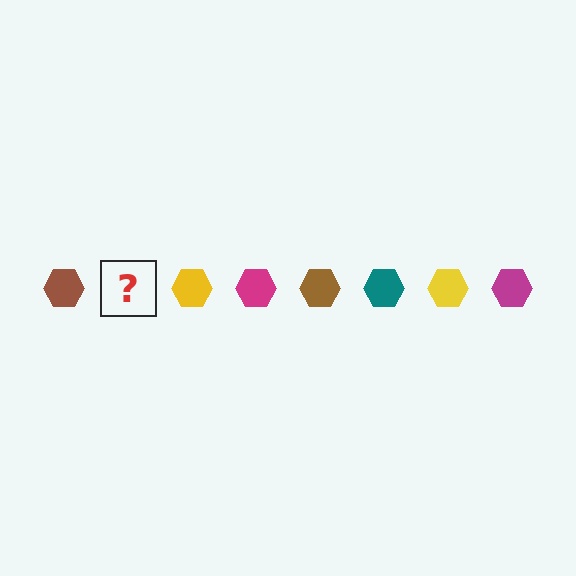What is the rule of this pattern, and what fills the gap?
The rule is that the pattern cycles through brown, teal, yellow, magenta hexagons. The gap should be filled with a teal hexagon.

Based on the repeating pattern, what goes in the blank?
The blank should be a teal hexagon.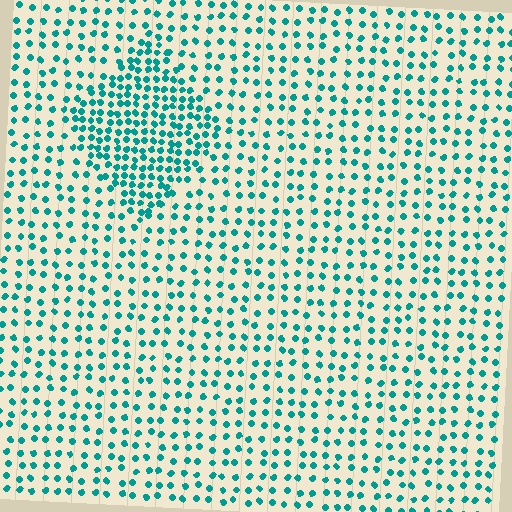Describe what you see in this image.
The image contains small teal elements arranged at two different densities. A diamond-shaped region is visible where the elements are more densely packed than the surrounding area.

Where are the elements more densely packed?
The elements are more densely packed inside the diamond boundary.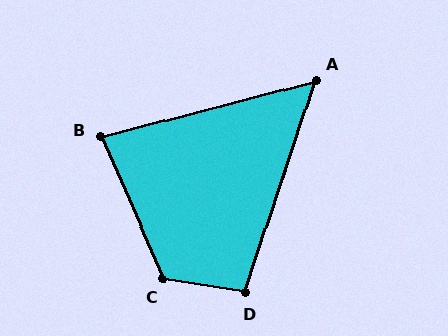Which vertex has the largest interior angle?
C, at approximately 123 degrees.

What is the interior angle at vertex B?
Approximately 81 degrees (acute).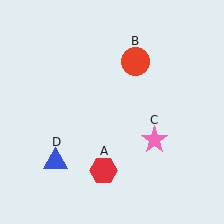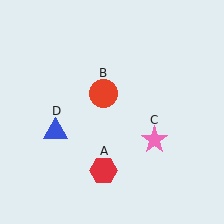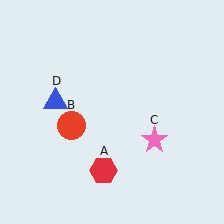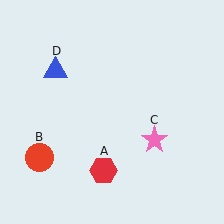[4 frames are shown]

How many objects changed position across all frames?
2 objects changed position: red circle (object B), blue triangle (object D).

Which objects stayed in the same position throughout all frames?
Red hexagon (object A) and pink star (object C) remained stationary.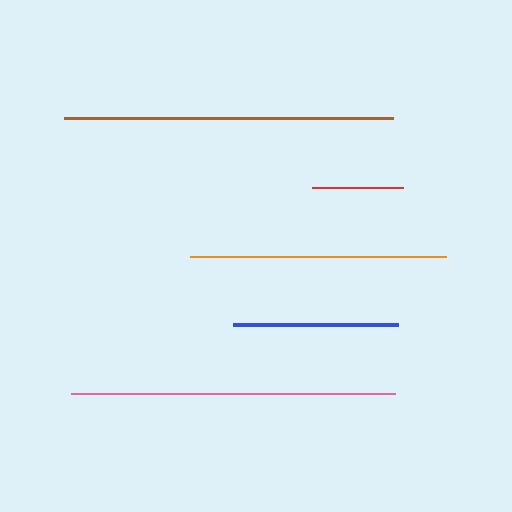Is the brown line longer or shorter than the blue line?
The brown line is longer than the blue line.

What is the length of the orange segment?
The orange segment is approximately 256 pixels long.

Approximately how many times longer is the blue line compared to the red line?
The blue line is approximately 1.8 times the length of the red line.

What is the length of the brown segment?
The brown segment is approximately 329 pixels long.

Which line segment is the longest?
The brown line is the longest at approximately 329 pixels.